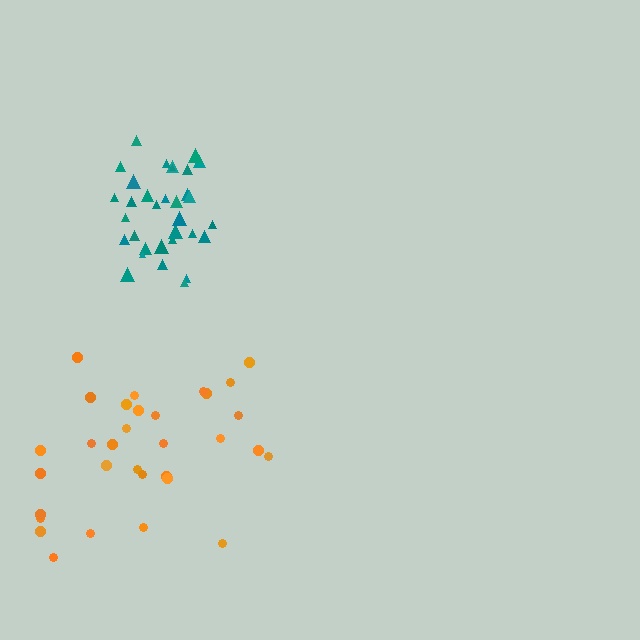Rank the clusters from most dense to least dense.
teal, orange.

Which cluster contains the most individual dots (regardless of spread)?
Teal (34).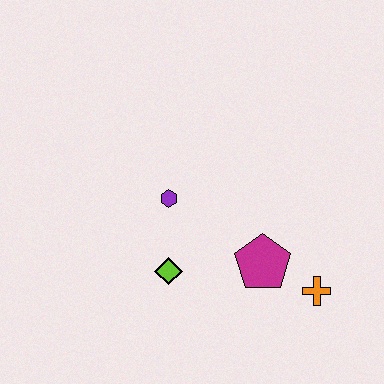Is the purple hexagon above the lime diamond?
Yes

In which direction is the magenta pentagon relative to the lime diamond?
The magenta pentagon is to the right of the lime diamond.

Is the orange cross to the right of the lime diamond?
Yes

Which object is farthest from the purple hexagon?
The orange cross is farthest from the purple hexagon.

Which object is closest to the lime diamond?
The purple hexagon is closest to the lime diamond.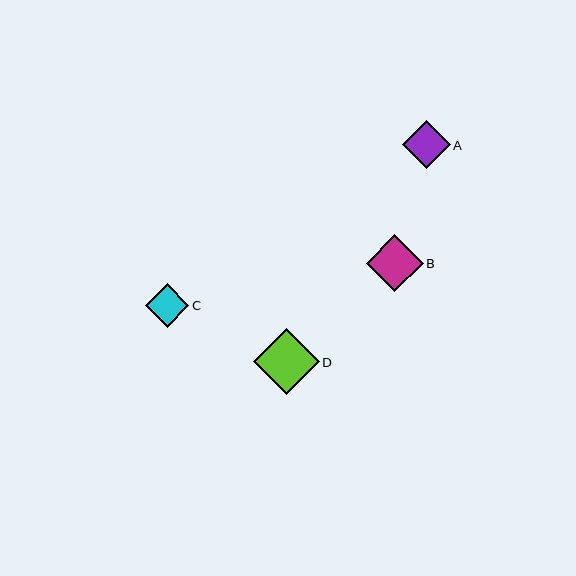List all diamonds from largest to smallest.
From largest to smallest: D, B, A, C.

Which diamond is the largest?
Diamond D is the largest with a size of approximately 66 pixels.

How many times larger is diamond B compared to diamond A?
Diamond B is approximately 1.2 times the size of diamond A.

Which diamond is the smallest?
Diamond C is the smallest with a size of approximately 44 pixels.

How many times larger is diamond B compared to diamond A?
Diamond B is approximately 1.2 times the size of diamond A.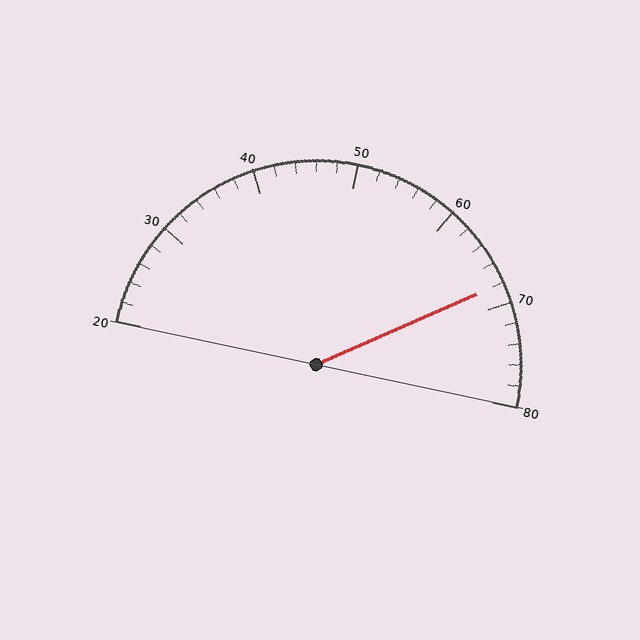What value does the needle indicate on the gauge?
The needle indicates approximately 68.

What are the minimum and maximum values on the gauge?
The gauge ranges from 20 to 80.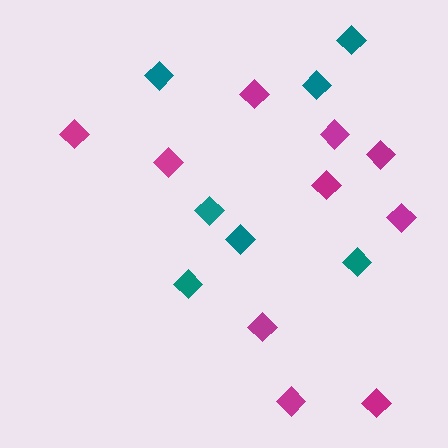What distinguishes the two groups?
There are 2 groups: one group of teal diamonds (7) and one group of magenta diamonds (10).